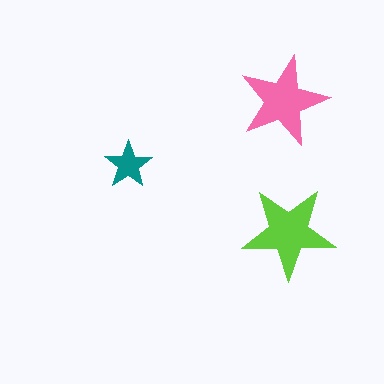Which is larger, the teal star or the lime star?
The lime one.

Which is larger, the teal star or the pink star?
The pink one.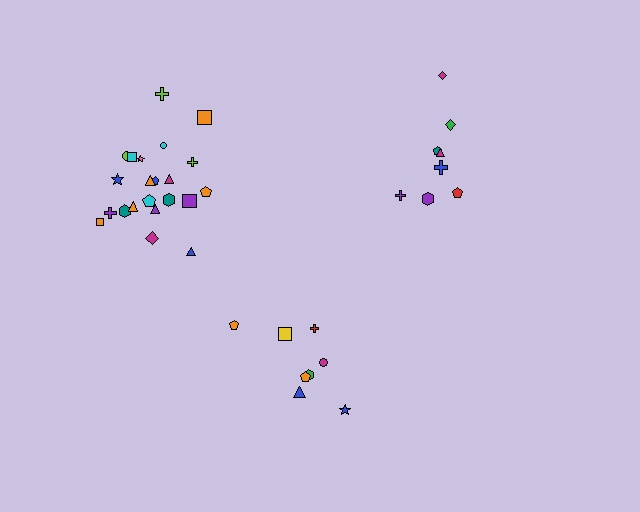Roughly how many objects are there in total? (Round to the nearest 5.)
Roughly 40 objects in total.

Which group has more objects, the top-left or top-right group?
The top-left group.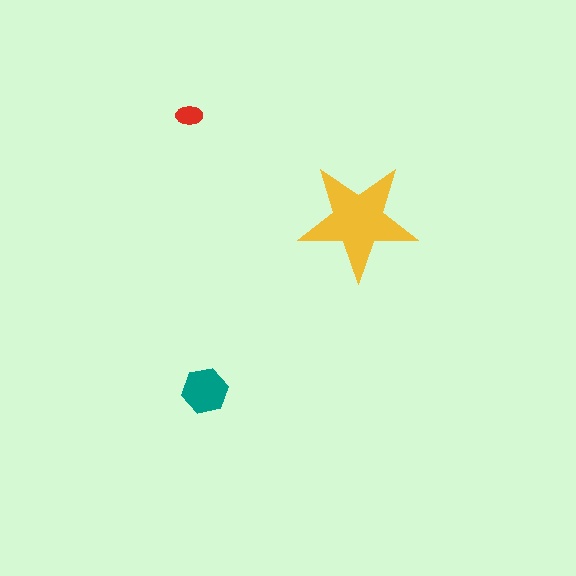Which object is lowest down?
The teal hexagon is bottommost.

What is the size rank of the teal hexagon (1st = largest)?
2nd.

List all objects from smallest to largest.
The red ellipse, the teal hexagon, the yellow star.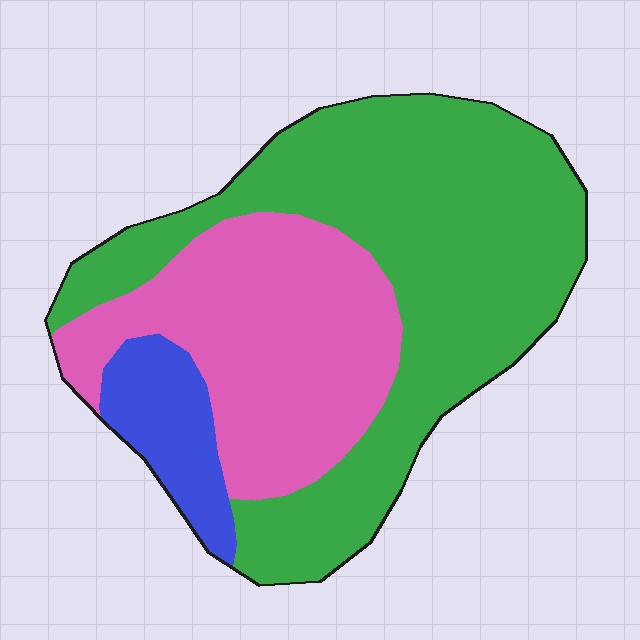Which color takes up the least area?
Blue, at roughly 10%.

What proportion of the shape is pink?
Pink takes up about one third (1/3) of the shape.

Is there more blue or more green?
Green.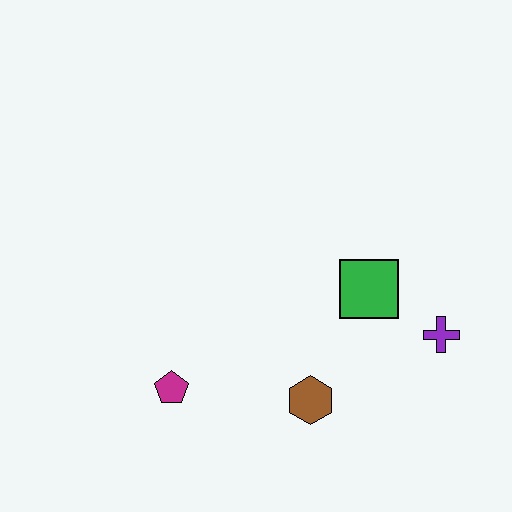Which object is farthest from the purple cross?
The magenta pentagon is farthest from the purple cross.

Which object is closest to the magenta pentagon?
The brown hexagon is closest to the magenta pentagon.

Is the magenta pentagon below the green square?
Yes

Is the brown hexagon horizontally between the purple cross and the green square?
No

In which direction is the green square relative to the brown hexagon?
The green square is above the brown hexagon.